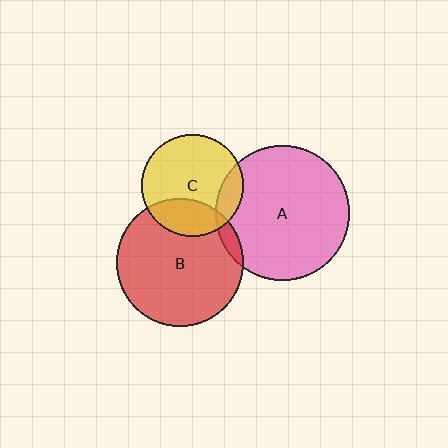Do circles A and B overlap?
Yes.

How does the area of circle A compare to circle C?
Approximately 1.8 times.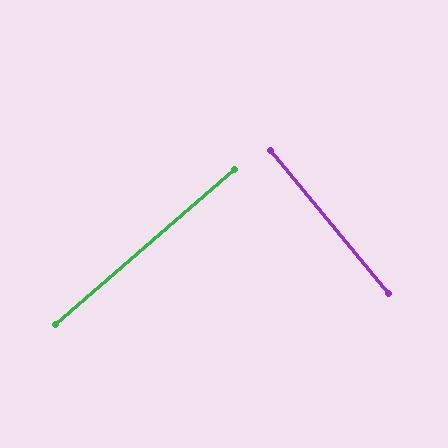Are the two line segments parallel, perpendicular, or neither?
Perpendicular — they meet at approximately 89°.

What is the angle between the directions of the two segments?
Approximately 89 degrees.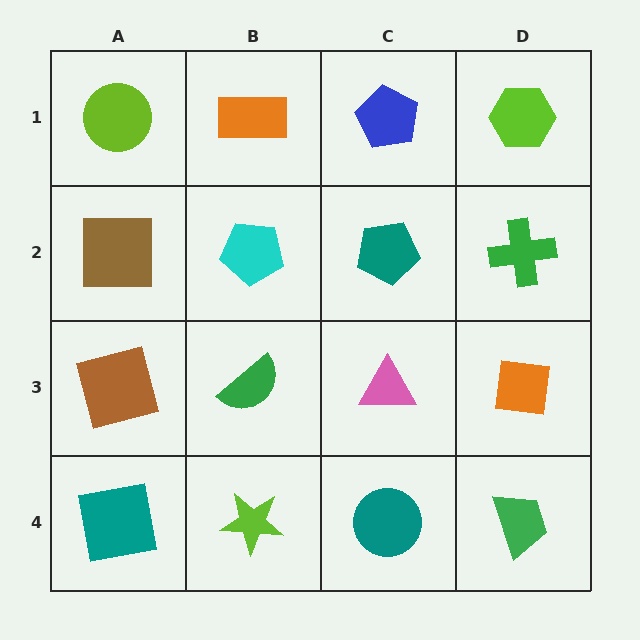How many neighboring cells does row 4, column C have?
3.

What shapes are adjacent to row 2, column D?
A lime hexagon (row 1, column D), an orange square (row 3, column D), a teal pentagon (row 2, column C).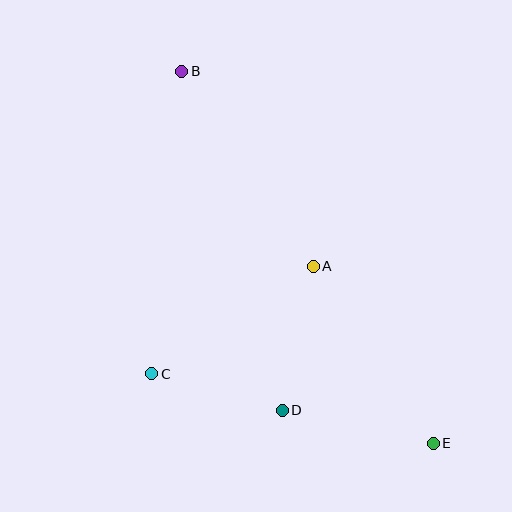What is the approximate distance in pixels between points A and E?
The distance between A and E is approximately 213 pixels.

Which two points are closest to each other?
Points C and D are closest to each other.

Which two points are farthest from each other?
Points B and E are farthest from each other.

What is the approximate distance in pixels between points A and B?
The distance between A and B is approximately 235 pixels.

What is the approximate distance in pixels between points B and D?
The distance between B and D is approximately 354 pixels.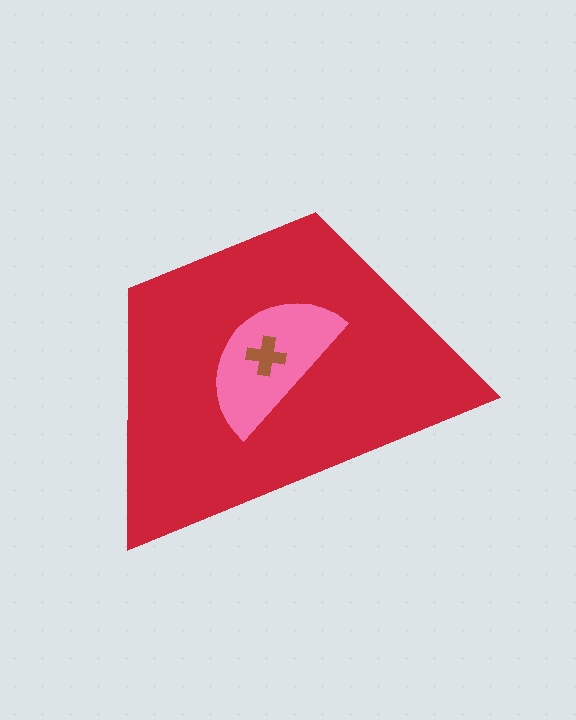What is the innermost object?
The brown cross.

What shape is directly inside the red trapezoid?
The pink semicircle.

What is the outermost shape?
The red trapezoid.